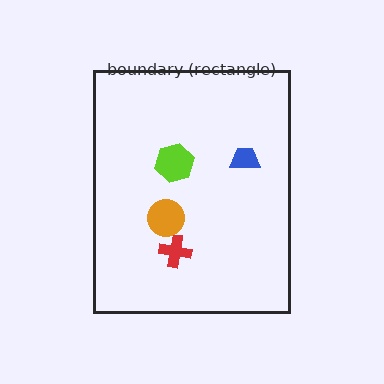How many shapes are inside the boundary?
4 inside, 0 outside.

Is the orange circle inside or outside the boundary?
Inside.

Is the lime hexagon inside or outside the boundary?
Inside.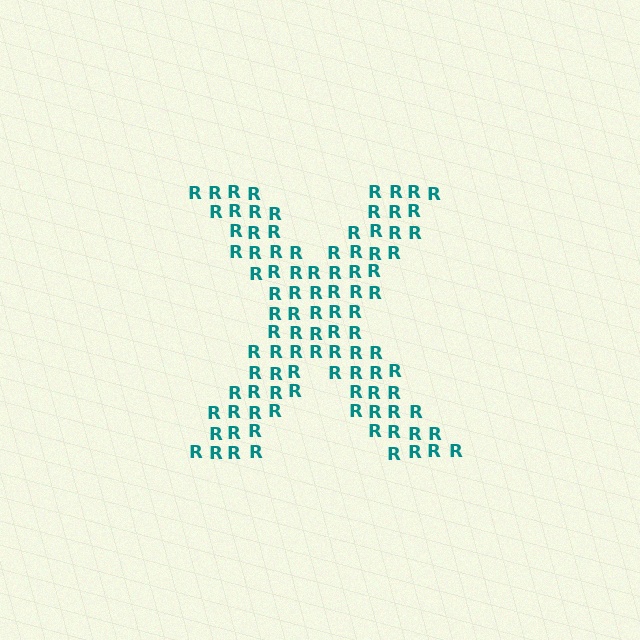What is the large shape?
The large shape is the letter X.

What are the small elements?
The small elements are letter R's.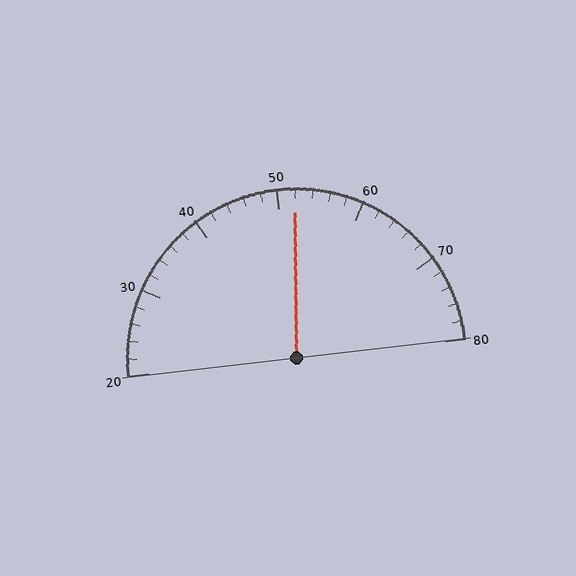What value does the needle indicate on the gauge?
The needle indicates approximately 52.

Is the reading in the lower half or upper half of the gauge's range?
The reading is in the upper half of the range (20 to 80).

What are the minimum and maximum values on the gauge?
The gauge ranges from 20 to 80.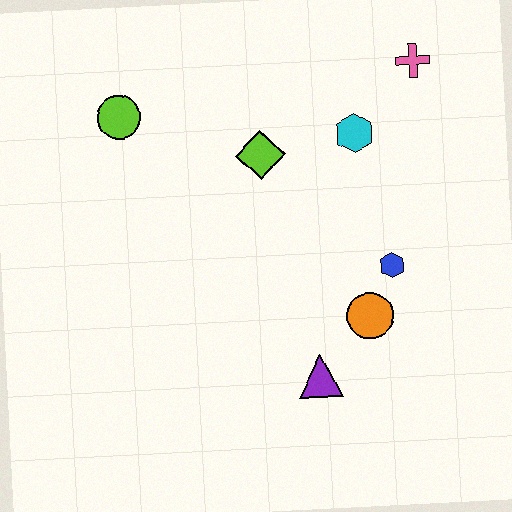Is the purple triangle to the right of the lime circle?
Yes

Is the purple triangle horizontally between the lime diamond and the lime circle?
No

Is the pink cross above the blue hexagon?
Yes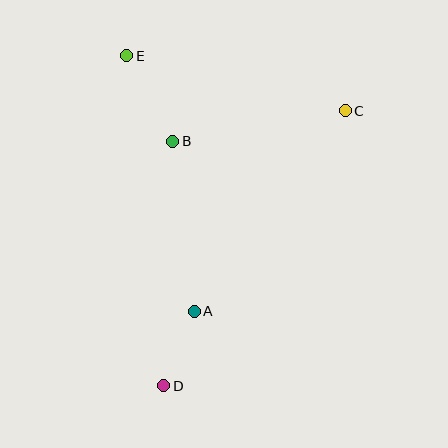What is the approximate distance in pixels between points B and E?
The distance between B and E is approximately 97 pixels.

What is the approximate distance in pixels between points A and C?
The distance between A and C is approximately 251 pixels.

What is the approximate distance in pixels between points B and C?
The distance between B and C is approximately 175 pixels.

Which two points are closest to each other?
Points A and D are closest to each other.